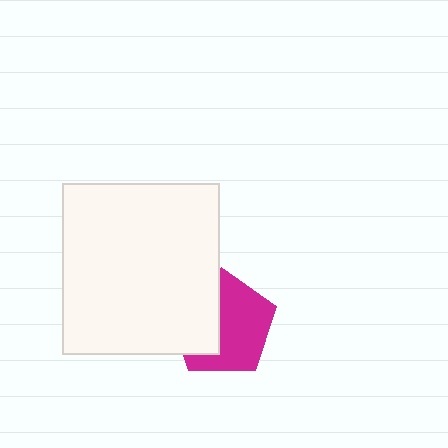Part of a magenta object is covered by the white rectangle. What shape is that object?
It is a pentagon.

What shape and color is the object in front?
The object in front is a white rectangle.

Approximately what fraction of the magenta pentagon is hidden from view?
Roughly 40% of the magenta pentagon is hidden behind the white rectangle.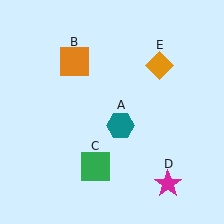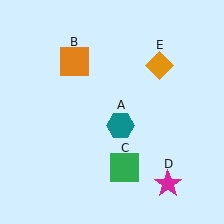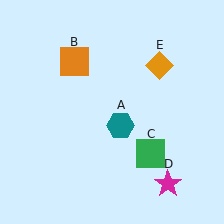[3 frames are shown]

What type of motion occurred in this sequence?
The green square (object C) rotated counterclockwise around the center of the scene.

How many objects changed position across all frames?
1 object changed position: green square (object C).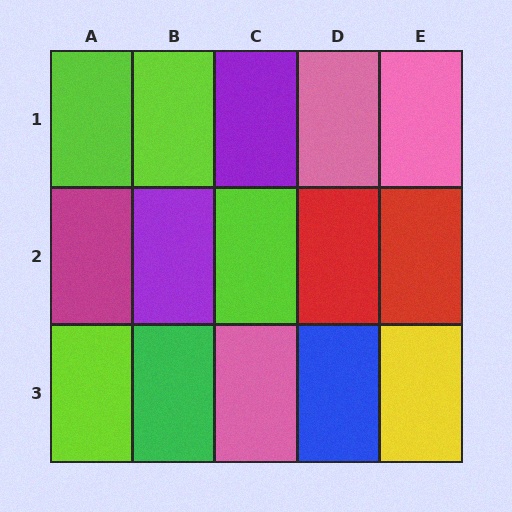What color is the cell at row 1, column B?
Lime.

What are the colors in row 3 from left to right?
Lime, green, pink, blue, yellow.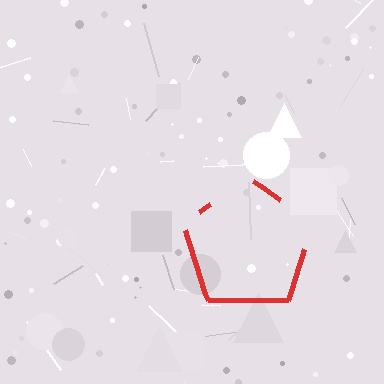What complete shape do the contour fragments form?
The contour fragments form a pentagon.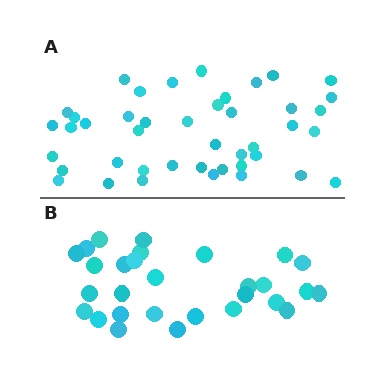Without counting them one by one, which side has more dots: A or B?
Region A (the top region) has more dots.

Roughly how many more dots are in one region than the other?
Region A has approximately 15 more dots than region B.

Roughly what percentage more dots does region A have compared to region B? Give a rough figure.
About 50% more.